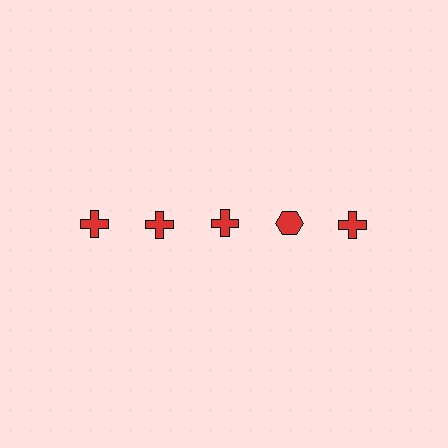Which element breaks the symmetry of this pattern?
The red hexagon in the top row, second from right column breaks the symmetry. All other shapes are red crosses.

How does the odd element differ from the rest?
It has a different shape: hexagon instead of cross.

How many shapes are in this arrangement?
There are 5 shapes arranged in a grid pattern.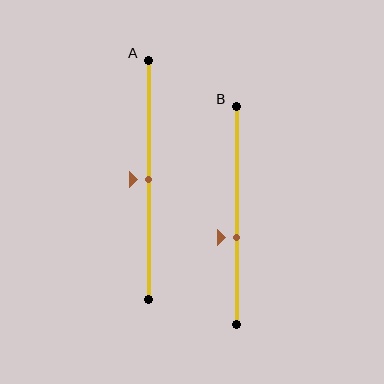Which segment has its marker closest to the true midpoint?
Segment A has its marker closest to the true midpoint.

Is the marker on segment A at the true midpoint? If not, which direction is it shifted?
Yes, the marker on segment A is at the true midpoint.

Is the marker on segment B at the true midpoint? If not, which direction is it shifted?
No, the marker on segment B is shifted downward by about 10% of the segment length.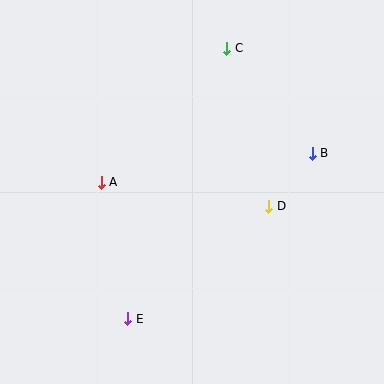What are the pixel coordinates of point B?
Point B is at (312, 153).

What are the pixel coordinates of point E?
Point E is at (128, 319).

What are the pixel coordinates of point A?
Point A is at (101, 182).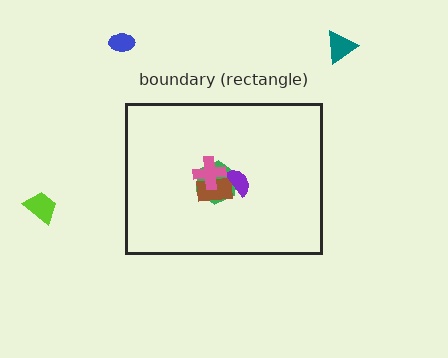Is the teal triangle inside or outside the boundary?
Outside.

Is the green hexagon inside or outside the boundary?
Inside.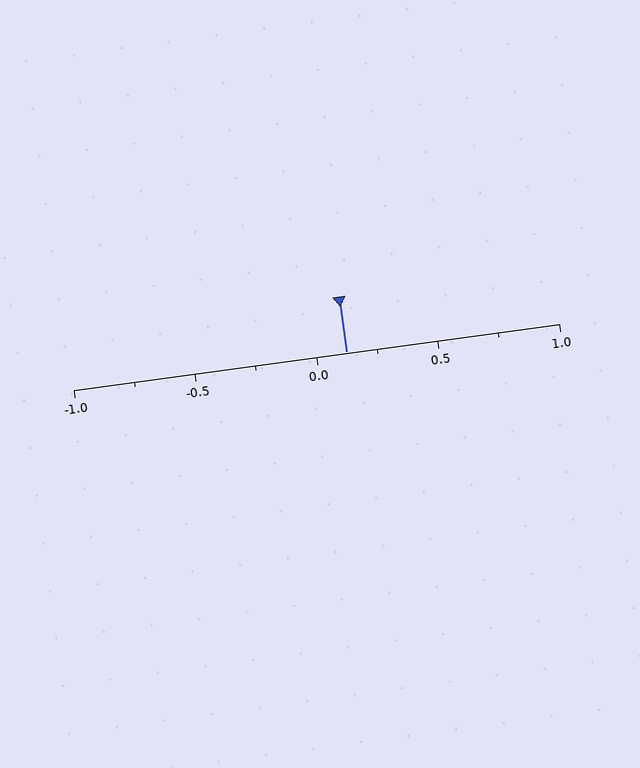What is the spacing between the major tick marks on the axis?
The major ticks are spaced 0.5 apart.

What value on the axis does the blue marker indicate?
The marker indicates approximately 0.12.